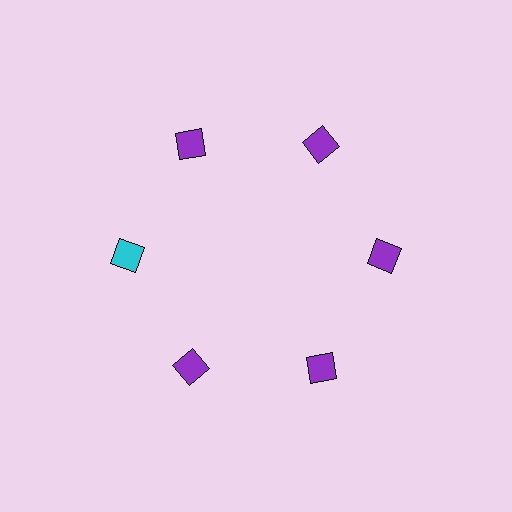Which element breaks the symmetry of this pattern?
The cyan diamond at roughly the 9 o'clock position breaks the symmetry. All other shapes are purple diamonds.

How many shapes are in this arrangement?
There are 6 shapes arranged in a ring pattern.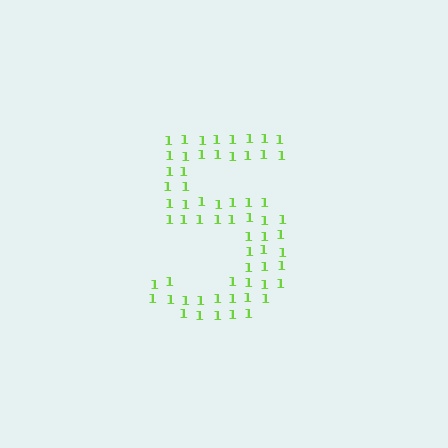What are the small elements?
The small elements are digit 1's.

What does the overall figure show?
The overall figure shows the digit 5.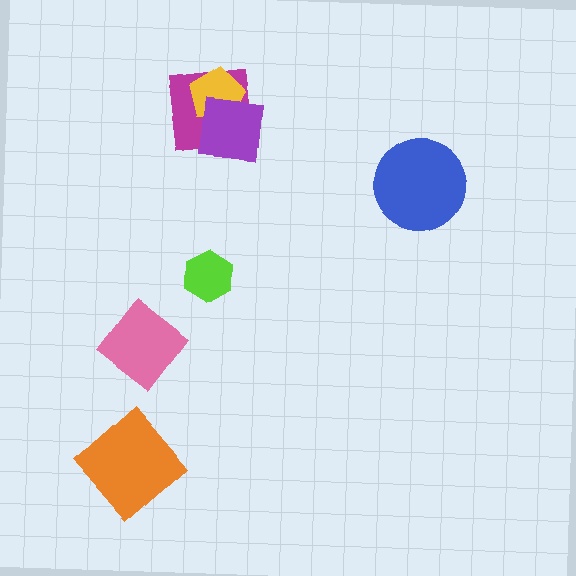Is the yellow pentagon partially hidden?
Yes, it is partially covered by another shape.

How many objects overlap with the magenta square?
2 objects overlap with the magenta square.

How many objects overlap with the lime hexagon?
0 objects overlap with the lime hexagon.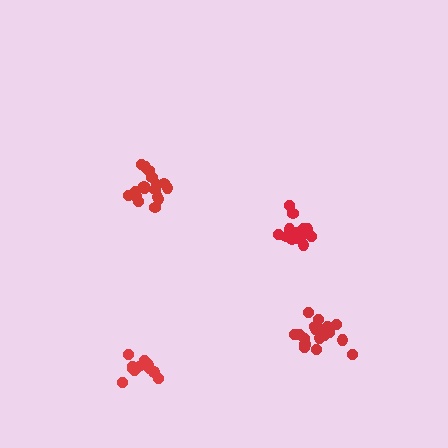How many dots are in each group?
Group 1: 16 dots, Group 2: 13 dots, Group 3: 17 dots, Group 4: 18 dots (64 total).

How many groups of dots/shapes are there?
There are 4 groups.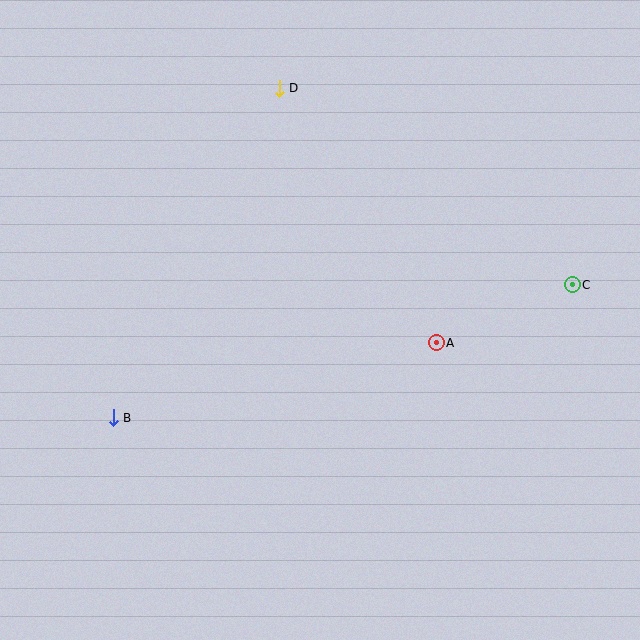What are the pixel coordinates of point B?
Point B is at (113, 418).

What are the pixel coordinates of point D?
Point D is at (279, 88).